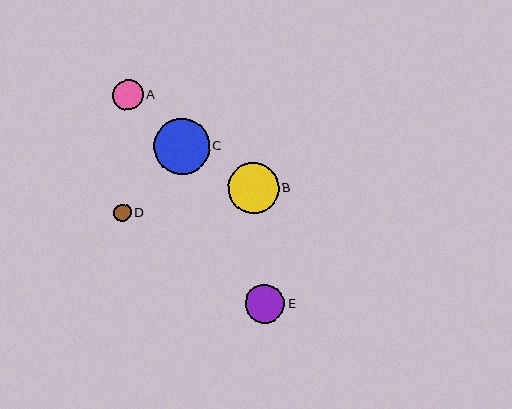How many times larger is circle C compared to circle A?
Circle C is approximately 1.8 times the size of circle A.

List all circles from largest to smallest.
From largest to smallest: C, B, E, A, D.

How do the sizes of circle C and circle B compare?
Circle C and circle B are approximately the same size.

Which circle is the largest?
Circle C is the largest with a size of approximately 56 pixels.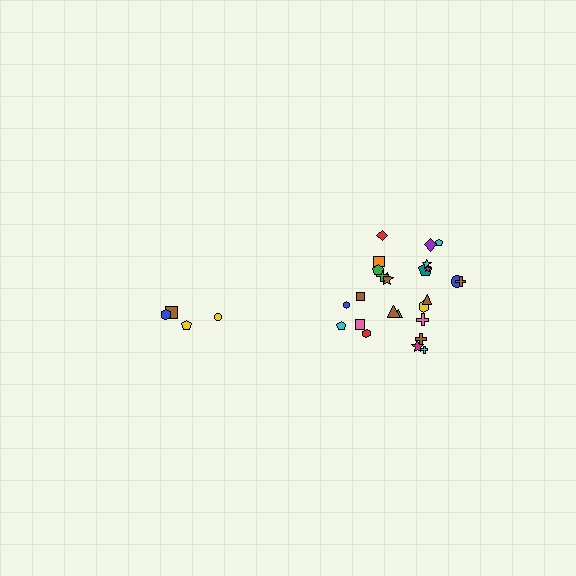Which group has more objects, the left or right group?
The right group.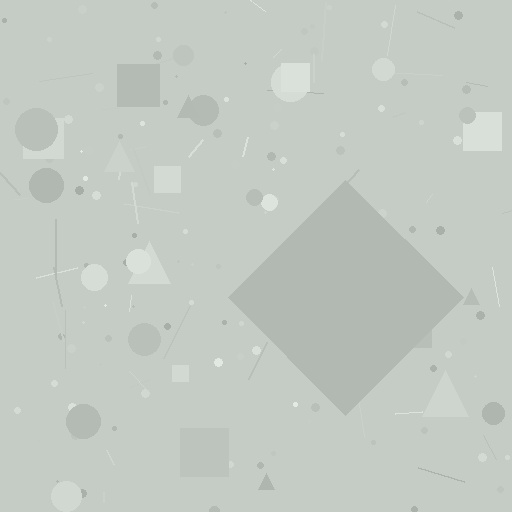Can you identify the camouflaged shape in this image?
The camouflaged shape is a diamond.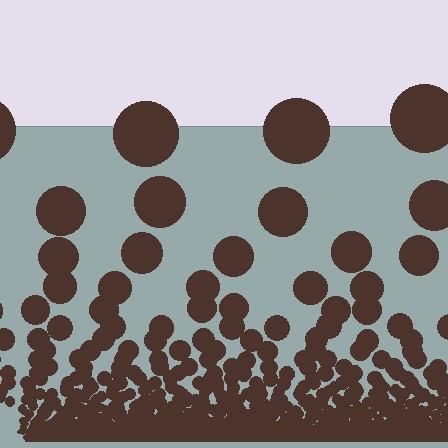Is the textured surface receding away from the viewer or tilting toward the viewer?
The surface appears to tilt toward the viewer. Texture elements get larger and sparser toward the top.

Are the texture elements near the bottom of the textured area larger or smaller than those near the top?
Smaller. The gradient is inverted — elements near the bottom are smaller and denser.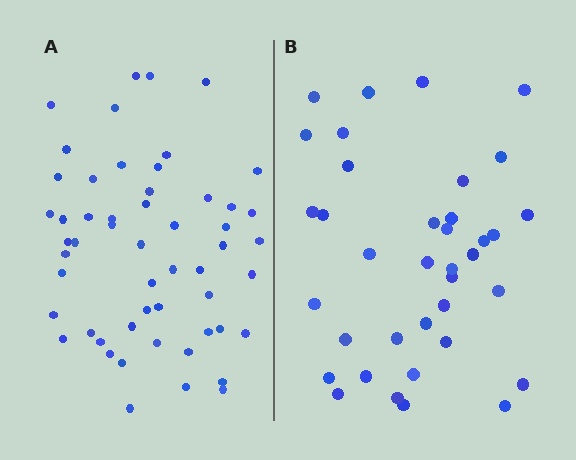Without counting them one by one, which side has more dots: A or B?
Region A (the left region) has more dots.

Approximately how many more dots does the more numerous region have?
Region A has approximately 15 more dots than region B.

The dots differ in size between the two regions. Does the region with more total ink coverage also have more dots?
No. Region B has more total ink coverage because its dots are larger, but region A actually contains more individual dots. Total area can be misleading — the number of items is what matters here.